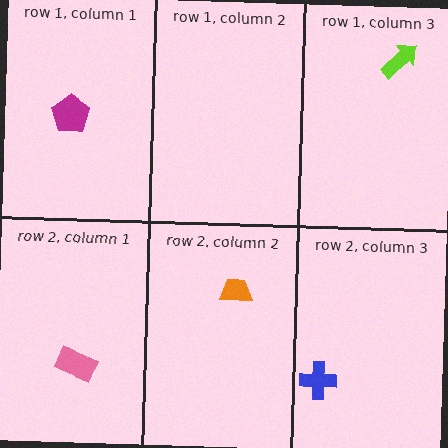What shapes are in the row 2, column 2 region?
The orange trapezoid.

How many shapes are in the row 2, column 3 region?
1.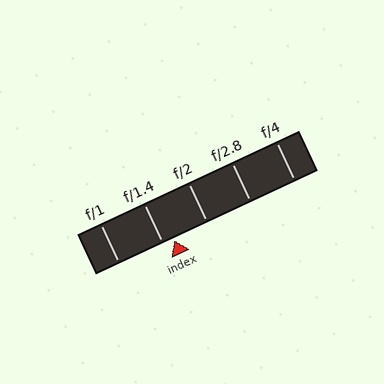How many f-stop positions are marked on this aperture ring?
There are 5 f-stop positions marked.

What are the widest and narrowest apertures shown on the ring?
The widest aperture shown is f/1 and the narrowest is f/4.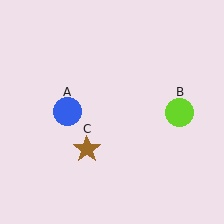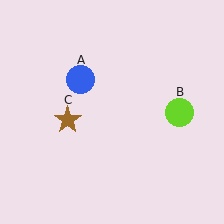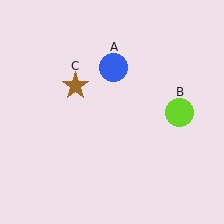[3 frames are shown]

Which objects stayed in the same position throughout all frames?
Lime circle (object B) remained stationary.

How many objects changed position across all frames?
2 objects changed position: blue circle (object A), brown star (object C).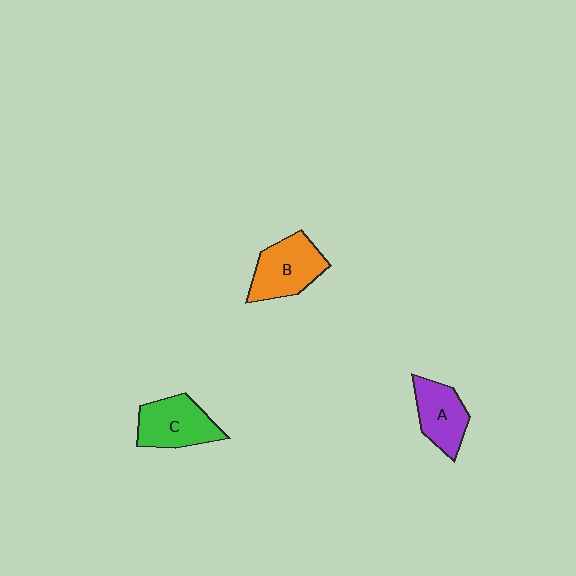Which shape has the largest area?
Shape B (orange).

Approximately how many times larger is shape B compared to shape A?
Approximately 1.2 times.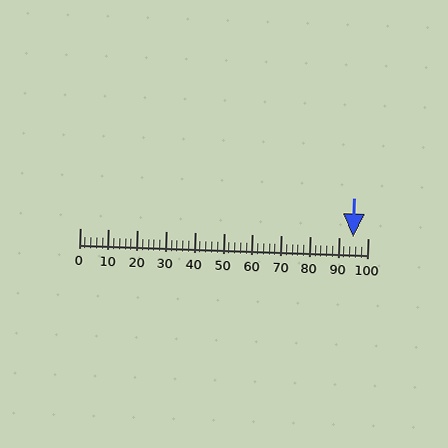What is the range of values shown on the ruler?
The ruler shows values from 0 to 100.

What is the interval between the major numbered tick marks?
The major tick marks are spaced 10 units apart.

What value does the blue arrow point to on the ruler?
The blue arrow points to approximately 95.